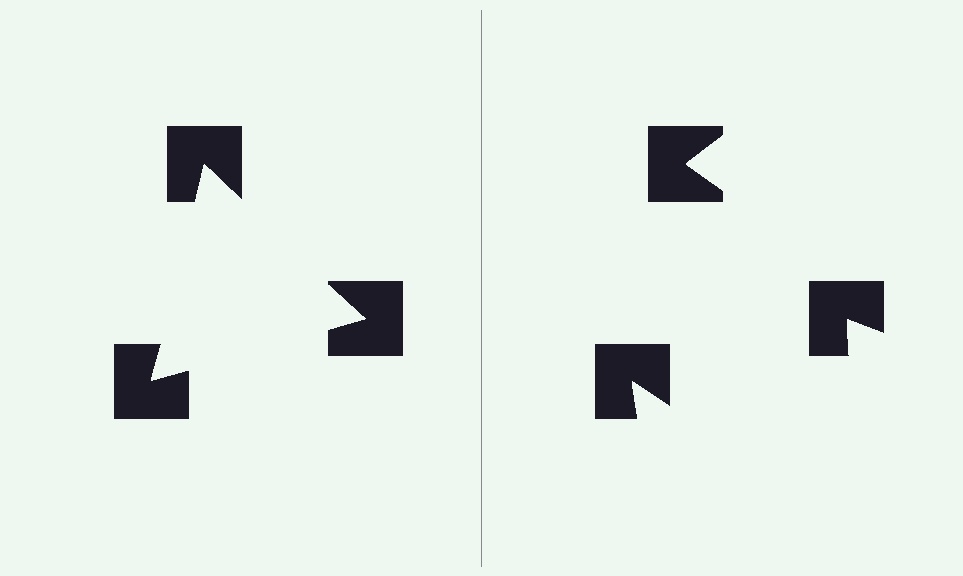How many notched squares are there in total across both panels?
6 — 3 on each side.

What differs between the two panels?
The notched squares are positioned identically on both sides; only the wedge orientations differ. On the left they align to a triangle; on the right they are misaligned.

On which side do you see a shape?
An illusory triangle appears on the left side. On the right side the wedge cuts are rotated, so no coherent shape forms.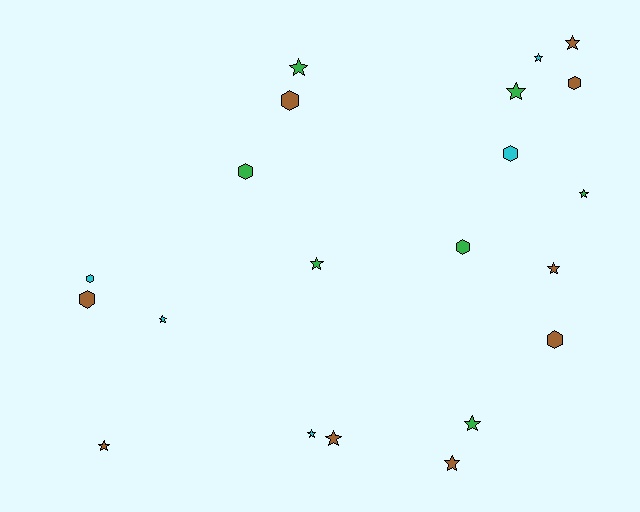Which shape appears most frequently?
Star, with 13 objects.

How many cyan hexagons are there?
There are 2 cyan hexagons.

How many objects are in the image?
There are 21 objects.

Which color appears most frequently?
Brown, with 9 objects.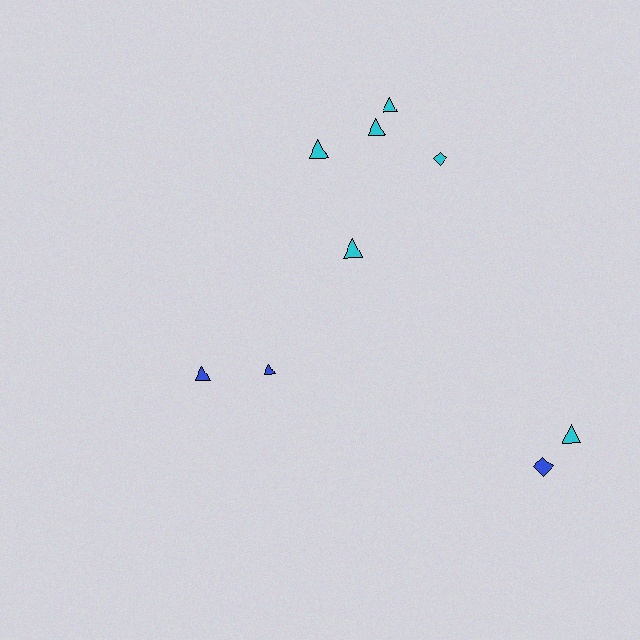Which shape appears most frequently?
Triangle, with 7 objects.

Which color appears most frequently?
Cyan, with 6 objects.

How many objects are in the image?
There are 9 objects.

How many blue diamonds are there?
There is 1 blue diamond.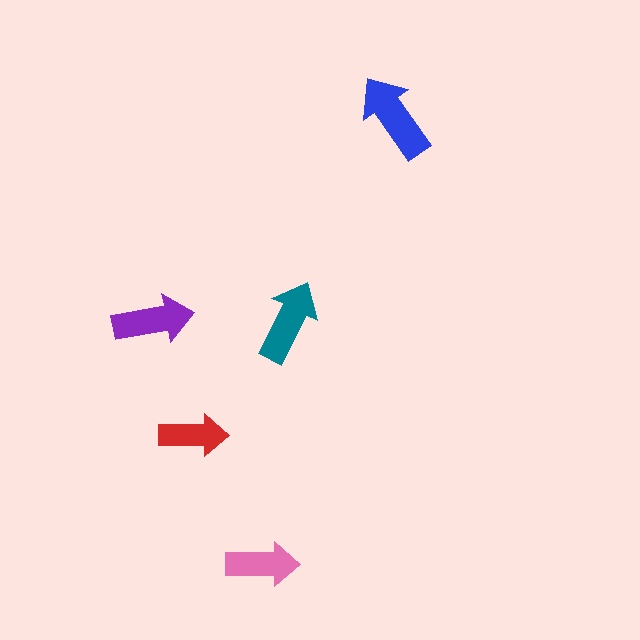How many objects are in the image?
There are 5 objects in the image.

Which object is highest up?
The blue arrow is topmost.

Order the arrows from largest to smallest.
the blue one, the teal one, the purple one, the pink one, the red one.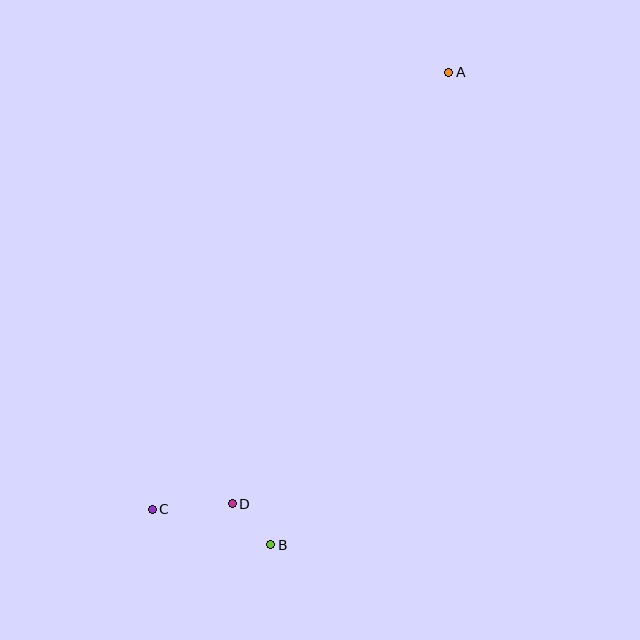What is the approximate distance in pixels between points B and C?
The distance between B and C is approximately 124 pixels.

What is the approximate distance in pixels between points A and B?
The distance between A and B is approximately 505 pixels.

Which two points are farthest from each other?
Points A and C are farthest from each other.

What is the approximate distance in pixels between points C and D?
The distance between C and D is approximately 80 pixels.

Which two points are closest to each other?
Points B and D are closest to each other.